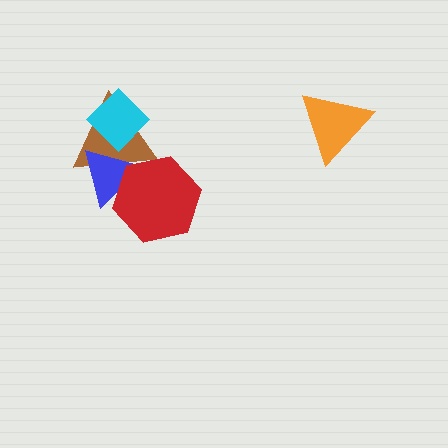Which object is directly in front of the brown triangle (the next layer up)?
The blue triangle is directly in front of the brown triangle.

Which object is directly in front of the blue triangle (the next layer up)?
The cyan diamond is directly in front of the blue triangle.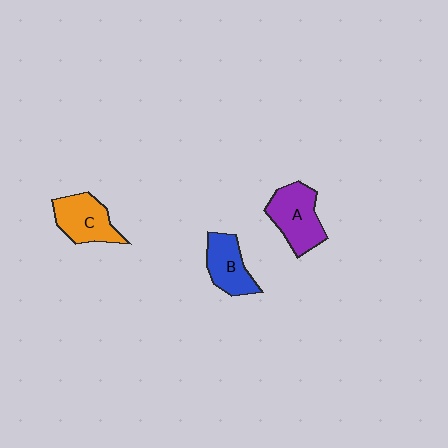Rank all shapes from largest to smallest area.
From largest to smallest: A (purple), C (orange), B (blue).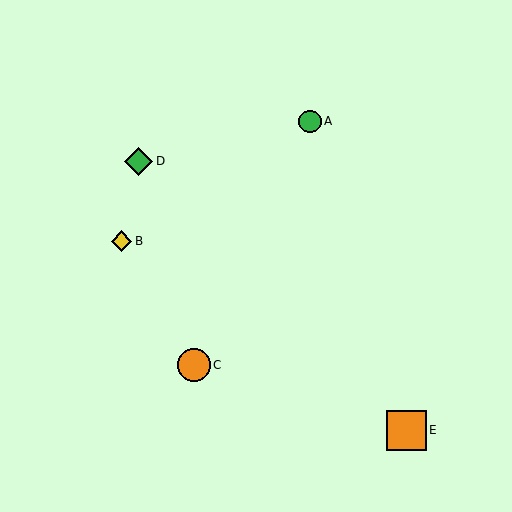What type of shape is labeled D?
Shape D is a green diamond.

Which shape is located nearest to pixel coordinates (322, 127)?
The green circle (labeled A) at (310, 121) is nearest to that location.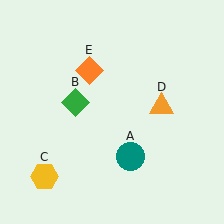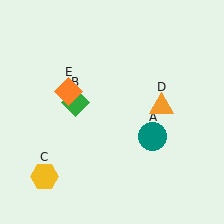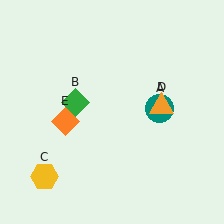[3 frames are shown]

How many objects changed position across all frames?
2 objects changed position: teal circle (object A), orange diamond (object E).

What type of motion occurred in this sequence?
The teal circle (object A), orange diamond (object E) rotated counterclockwise around the center of the scene.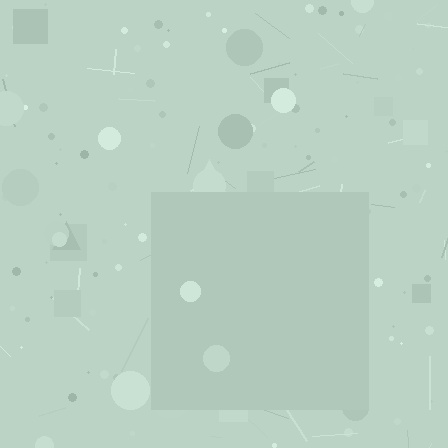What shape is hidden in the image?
A square is hidden in the image.